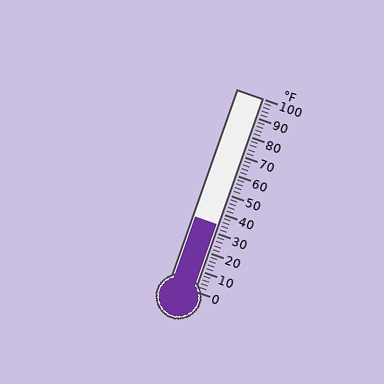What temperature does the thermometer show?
The thermometer shows approximately 34°F.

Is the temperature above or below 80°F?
The temperature is below 80°F.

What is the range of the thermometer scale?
The thermometer scale ranges from 0°F to 100°F.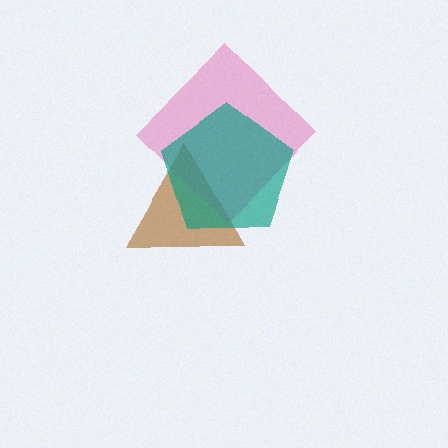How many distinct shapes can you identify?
There are 3 distinct shapes: a brown triangle, a pink diamond, a teal pentagon.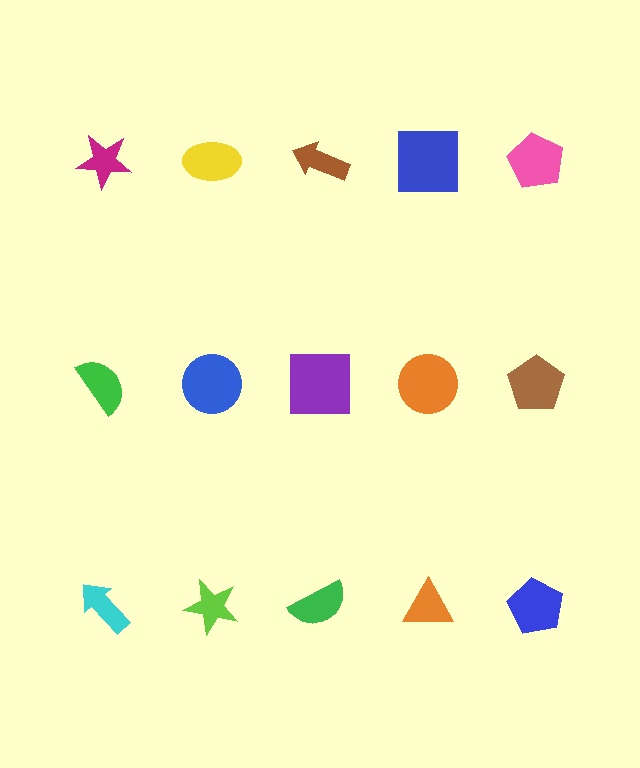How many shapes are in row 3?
5 shapes.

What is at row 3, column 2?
A lime star.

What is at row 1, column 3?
A brown arrow.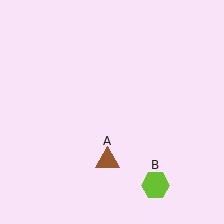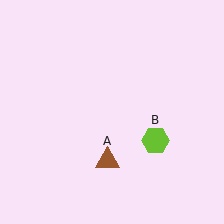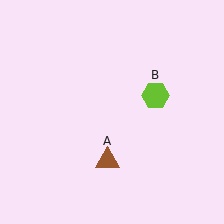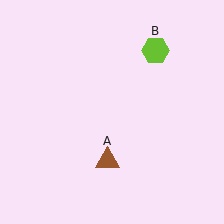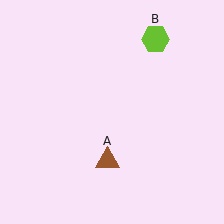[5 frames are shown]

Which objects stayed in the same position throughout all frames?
Brown triangle (object A) remained stationary.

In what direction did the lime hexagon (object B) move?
The lime hexagon (object B) moved up.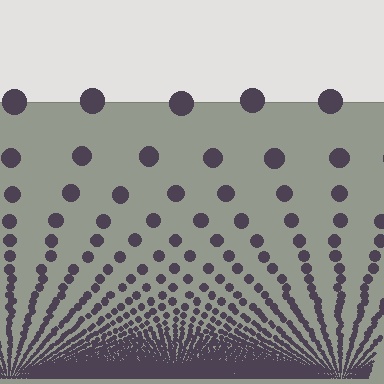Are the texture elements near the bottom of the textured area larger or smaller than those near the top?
Smaller. The gradient is inverted — elements near the bottom are smaller and denser.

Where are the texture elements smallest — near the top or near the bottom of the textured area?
Near the bottom.